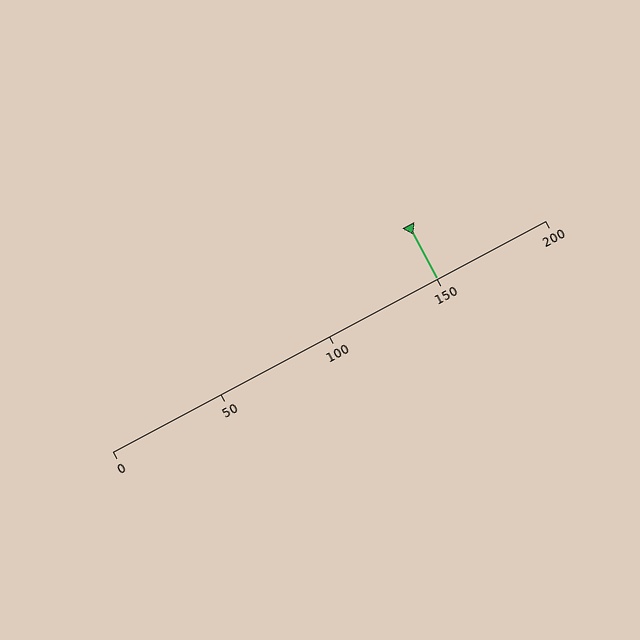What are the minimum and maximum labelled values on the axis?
The axis runs from 0 to 200.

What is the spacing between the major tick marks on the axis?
The major ticks are spaced 50 apart.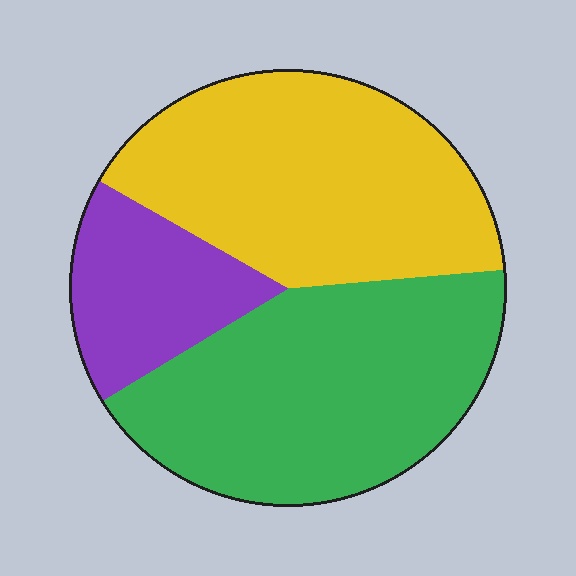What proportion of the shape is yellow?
Yellow takes up between a quarter and a half of the shape.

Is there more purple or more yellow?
Yellow.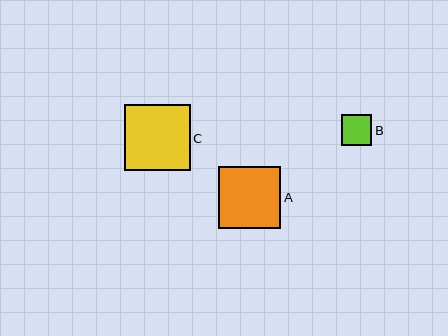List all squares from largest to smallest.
From largest to smallest: C, A, B.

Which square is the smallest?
Square B is the smallest with a size of approximately 30 pixels.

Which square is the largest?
Square C is the largest with a size of approximately 66 pixels.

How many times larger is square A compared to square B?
Square A is approximately 2.0 times the size of square B.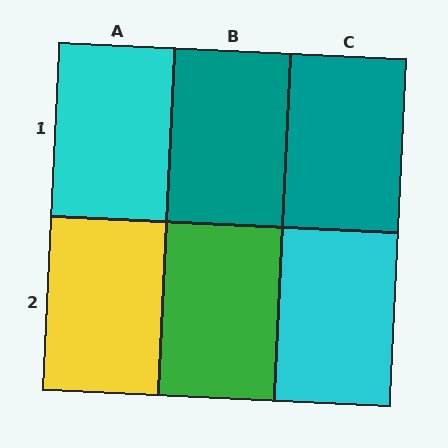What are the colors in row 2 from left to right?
Yellow, green, cyan.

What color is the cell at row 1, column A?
Cyan.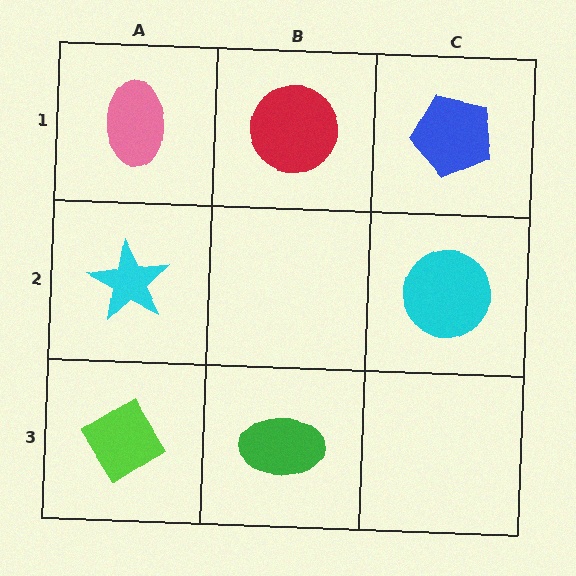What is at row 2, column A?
A cyan star.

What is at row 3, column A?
A lime diamond.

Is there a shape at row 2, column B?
No, that cell is empty.